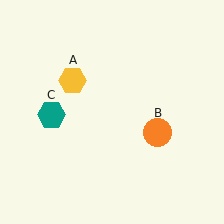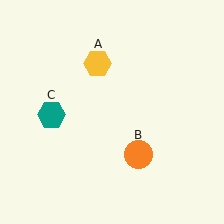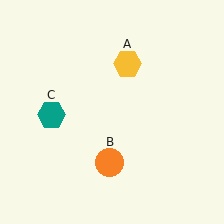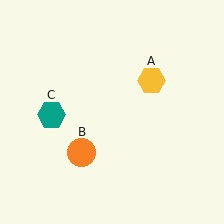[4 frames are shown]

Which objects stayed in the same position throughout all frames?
Teal hexagon (object C) remained stationary.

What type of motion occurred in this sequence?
The yellow hexagon (object A), orange circle (object B) rotated clockwise around the center of the scene.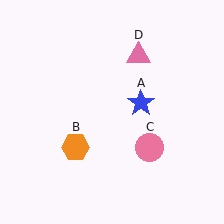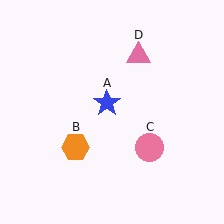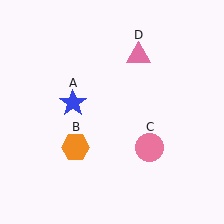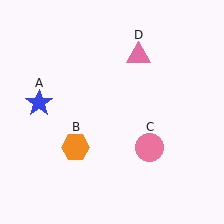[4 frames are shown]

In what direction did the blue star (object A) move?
The blue star (object A) moved left.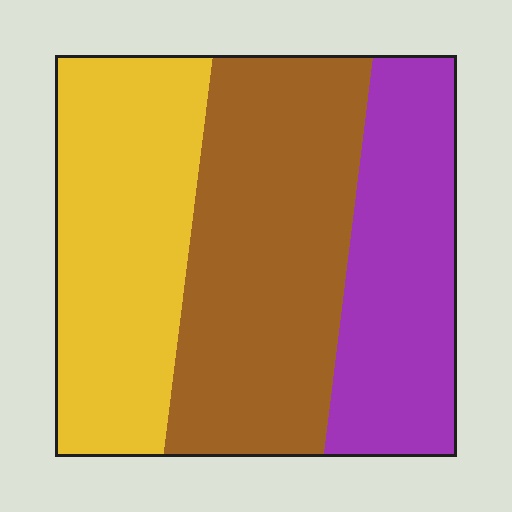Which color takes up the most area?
Brown, at roughly 40%.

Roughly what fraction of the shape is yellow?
Yellow covers around 35% of the shape.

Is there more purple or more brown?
Brown.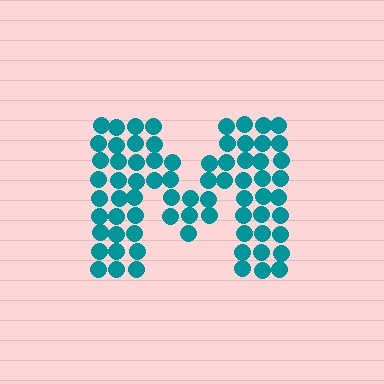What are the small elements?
The small elements are circles.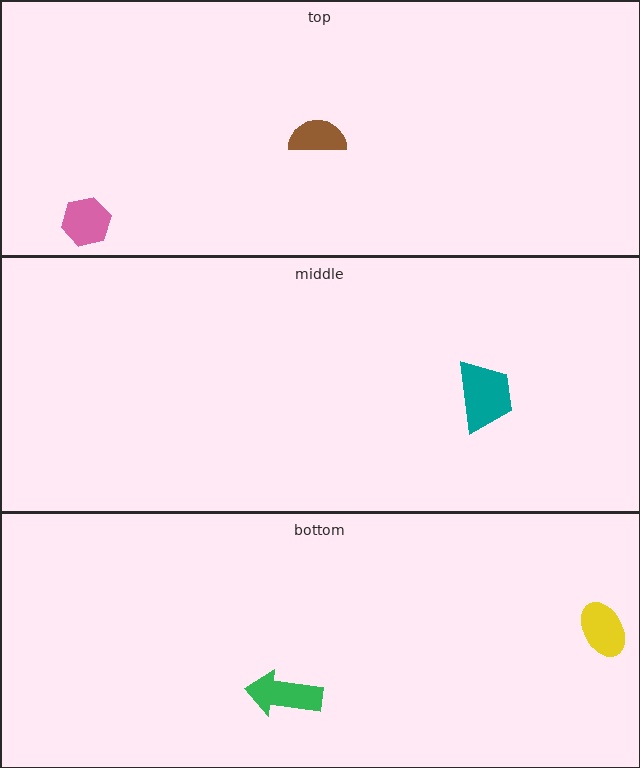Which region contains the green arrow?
The bottom region.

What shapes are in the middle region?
The teal trapezoid.